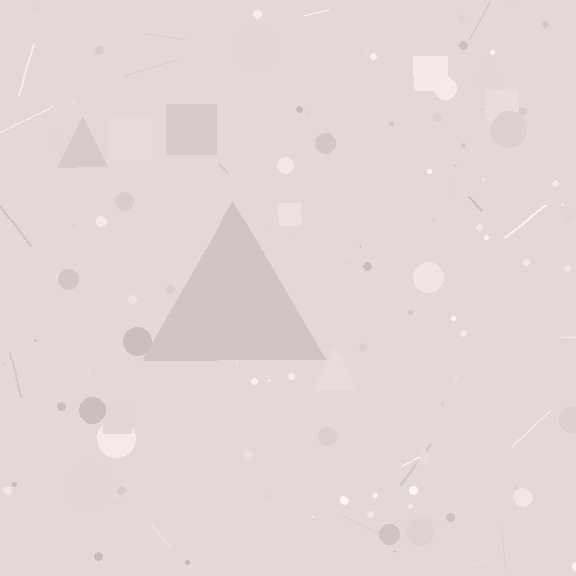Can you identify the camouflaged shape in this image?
The camouflaged shape is a triangle.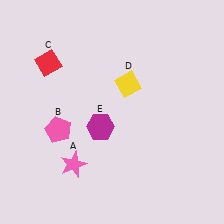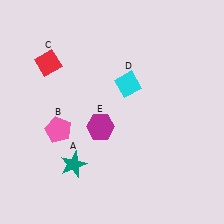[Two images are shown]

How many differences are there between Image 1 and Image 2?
There are 2 differences between the two images.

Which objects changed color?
A changed from pink to teal. D changed from yellow to cyan.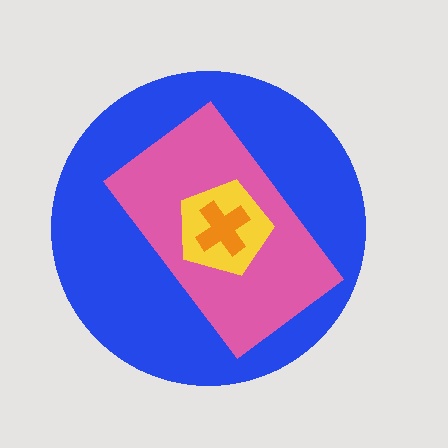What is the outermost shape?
The blue circle.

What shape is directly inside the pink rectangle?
The yellow pentagon.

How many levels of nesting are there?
4.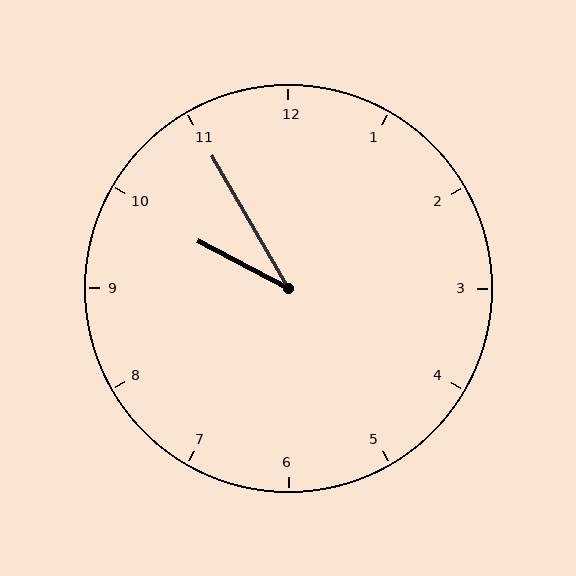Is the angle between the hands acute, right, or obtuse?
It is acute.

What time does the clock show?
9:55.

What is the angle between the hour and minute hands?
Approximately 32 degrees.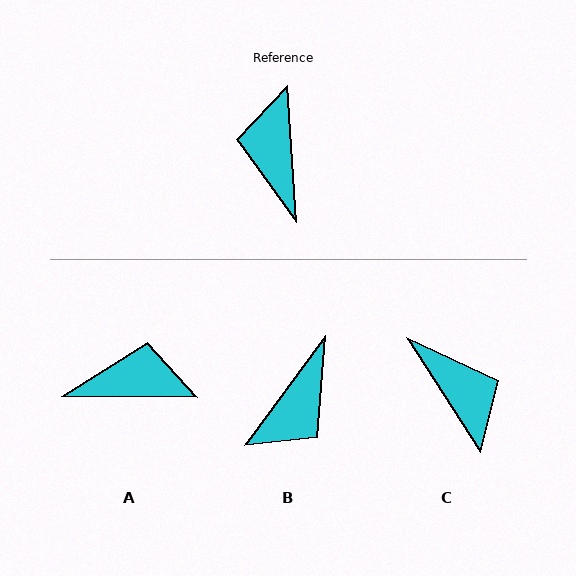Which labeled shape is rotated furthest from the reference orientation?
C, about 151 degrees away.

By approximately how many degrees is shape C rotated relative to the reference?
Approximately 151 degrees clockwise.